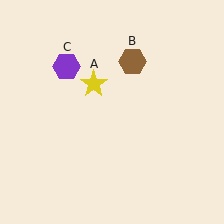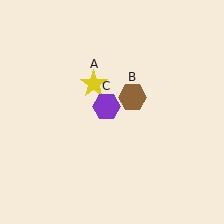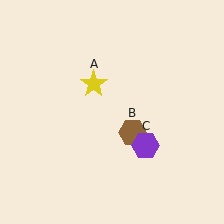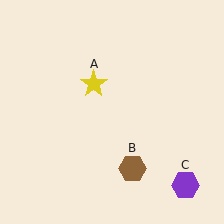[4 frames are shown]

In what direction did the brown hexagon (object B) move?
The brown hexagon (object B) moved down.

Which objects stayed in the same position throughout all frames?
Yellow star (object A) remained stationary.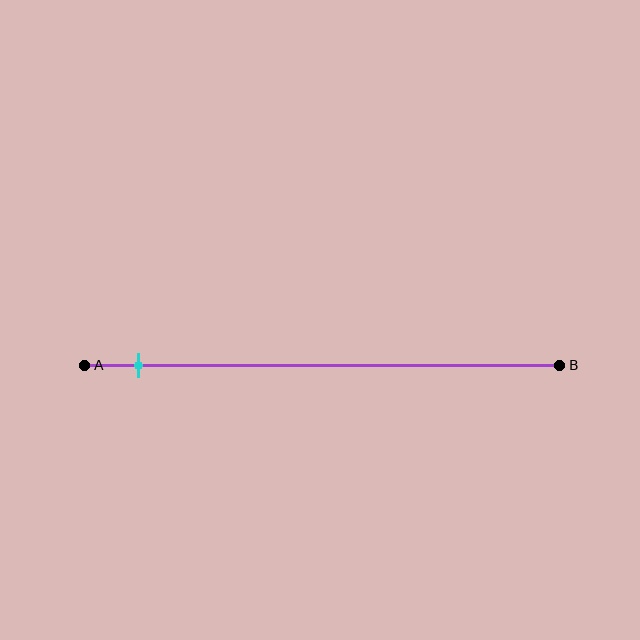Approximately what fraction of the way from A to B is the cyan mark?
The cyan mark is approximately 10% of the way from A to B.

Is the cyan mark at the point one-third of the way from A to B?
No, the mark is at about 10% from A, not at the 33% one-third point.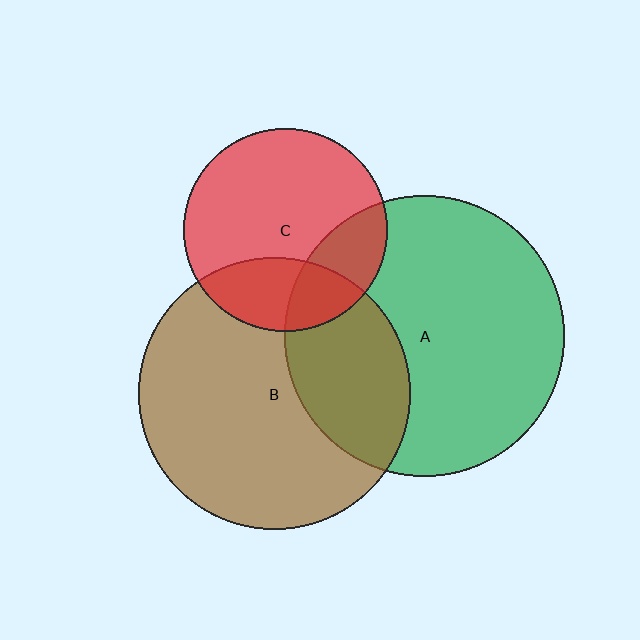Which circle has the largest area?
Circle A (green).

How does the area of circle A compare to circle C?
Approximately 1.9 times.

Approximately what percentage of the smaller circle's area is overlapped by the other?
Approximately 25%.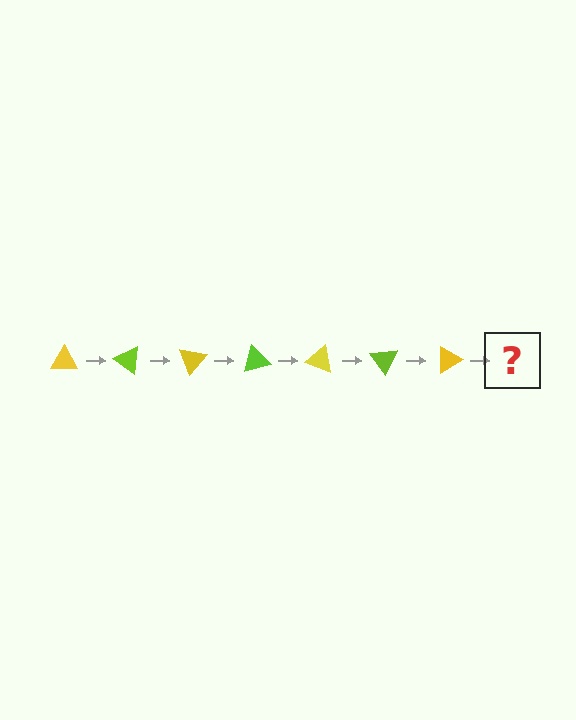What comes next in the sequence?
The next element should be a lime triangle, rotated 245 degrees from the start.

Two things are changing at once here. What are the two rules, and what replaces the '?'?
The two rules are that it rotates 35 degrees each step and the color cycles through yellow and lime. The '?' should be a lime triangle, rotated 245 degrees from the start.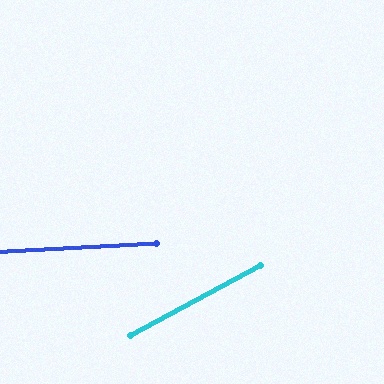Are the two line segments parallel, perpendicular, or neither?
Neither parallel nor perpendicular — they differ by about 25°.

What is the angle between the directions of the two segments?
Approximately 25 degrees.